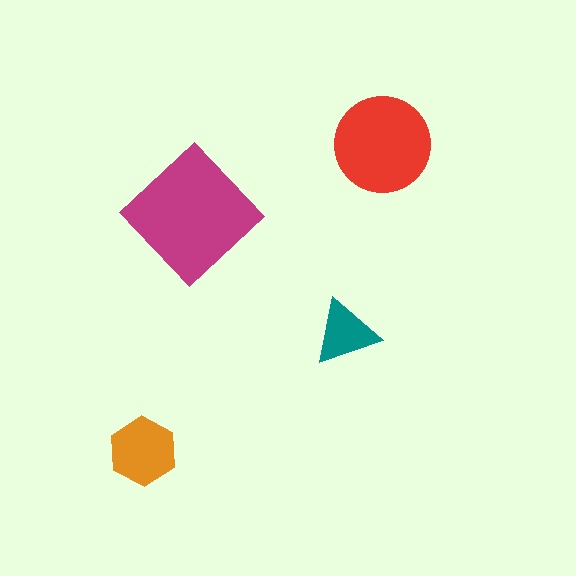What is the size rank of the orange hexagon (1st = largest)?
3rd.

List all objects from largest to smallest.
The magenta diamond, the red circle, the orange hexagon, the teal triangle.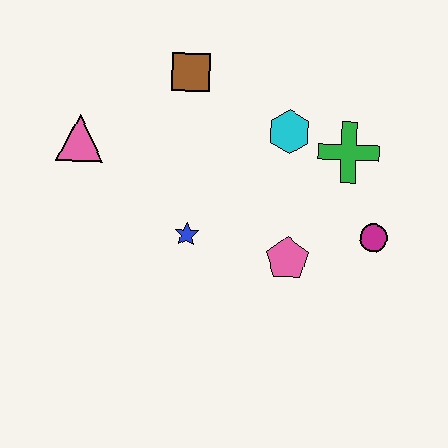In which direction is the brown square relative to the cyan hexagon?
The brown square is to the left of the cyan hexagon.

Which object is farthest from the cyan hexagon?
The pink triangle is farthest from the cyan hexagon.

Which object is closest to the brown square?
The cyan hexagon is closest to the brown square.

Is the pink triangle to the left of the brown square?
Yes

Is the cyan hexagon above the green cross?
Yes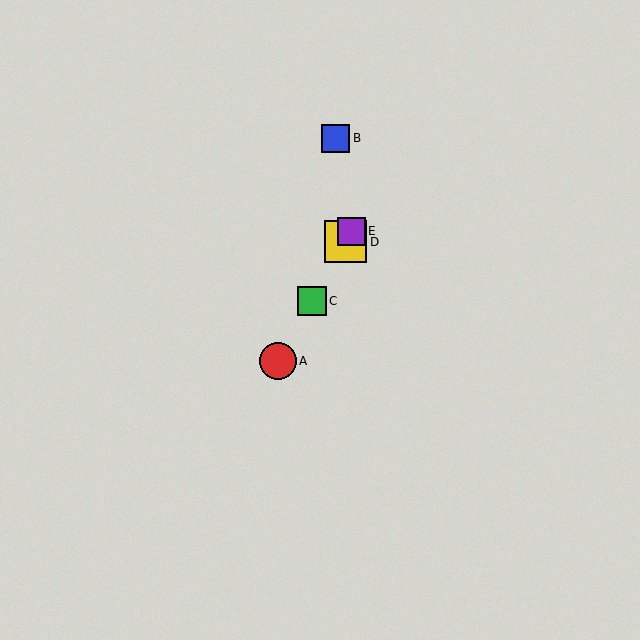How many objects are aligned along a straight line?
4 objects (A, C, D, E) are aligned along a straight line.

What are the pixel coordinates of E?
Object E is at (351, 231).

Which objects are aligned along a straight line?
Objects A, C, D, E are aligned along a straight line.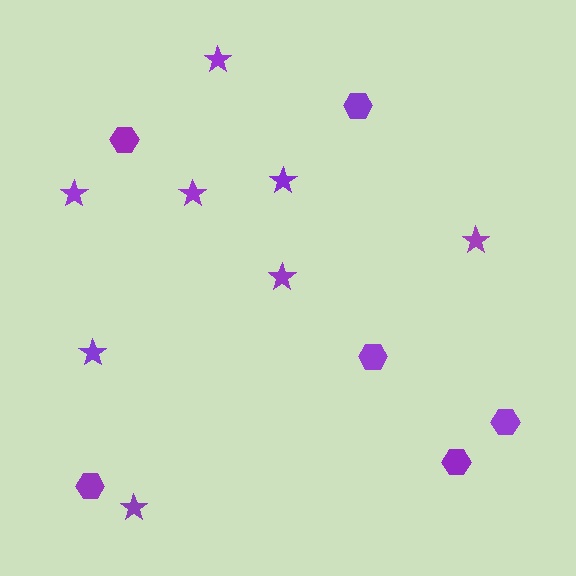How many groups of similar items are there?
There are 2 groups: one group of stars (8) and one group of hexagons (6).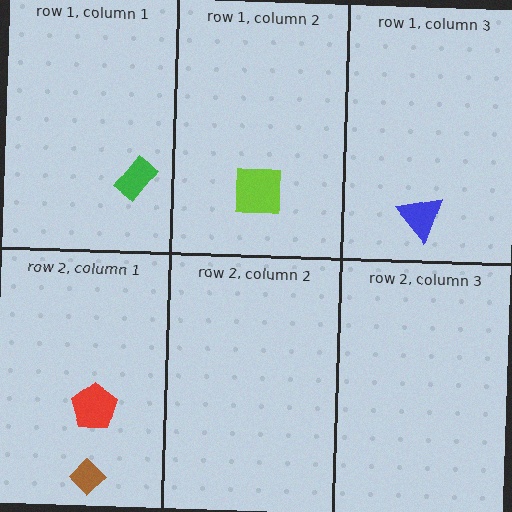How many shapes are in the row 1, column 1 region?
1.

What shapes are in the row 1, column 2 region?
The lime square.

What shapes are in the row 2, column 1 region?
The brown diamond, the red pentagon.